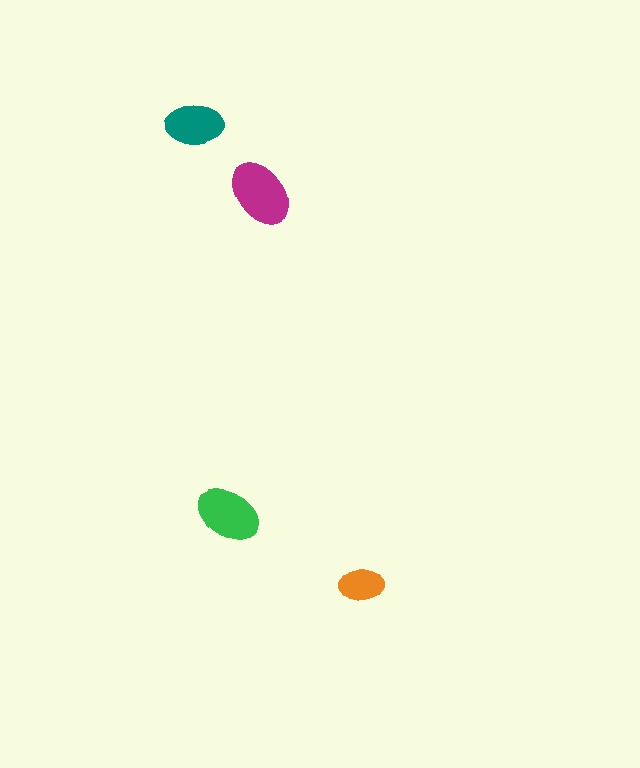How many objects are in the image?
There are 4 objects in the image.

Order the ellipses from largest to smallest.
the magenta one, the green one, the teal one, the orange one.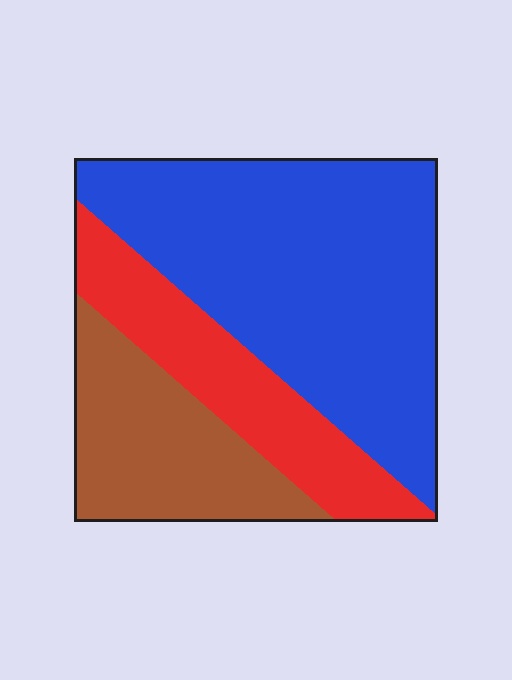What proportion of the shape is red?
Red covers around 20% of the shape.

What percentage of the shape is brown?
Brown covers roughly 25% of the shape.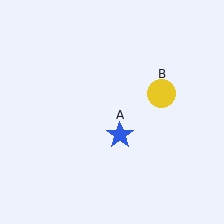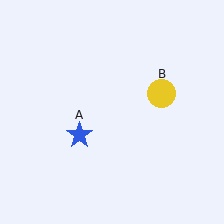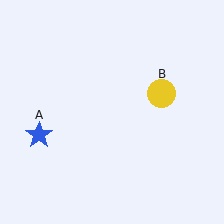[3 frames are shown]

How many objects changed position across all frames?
1 object changed position: blue star (object A).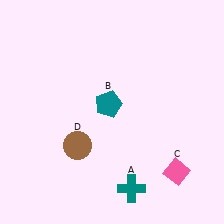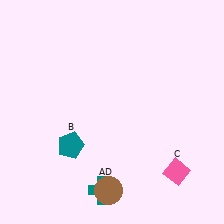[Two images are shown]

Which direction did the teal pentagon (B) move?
The teal pentagon (B) moved down.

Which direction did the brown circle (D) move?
The brown circle (D) moved down.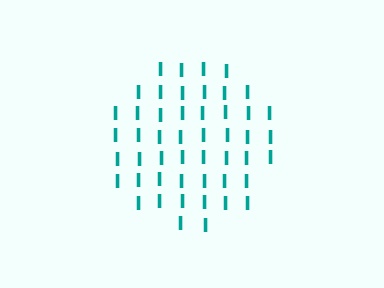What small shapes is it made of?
It is made of small letter I's.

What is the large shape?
The large shape is a circle.